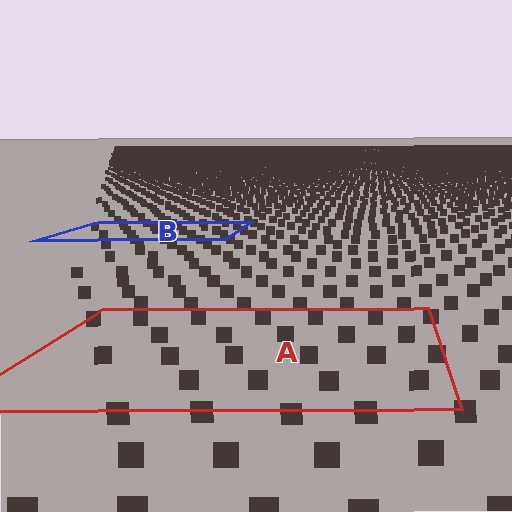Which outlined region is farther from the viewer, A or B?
Region B is farther from the viewer — the texture elements inside it appear smaller and more densely packed.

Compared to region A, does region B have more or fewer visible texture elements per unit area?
Region B has more texture elements per unit area — they are packed more densely because it is farther away.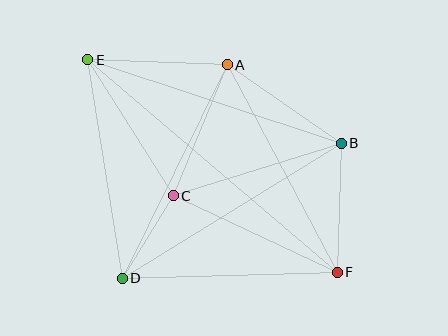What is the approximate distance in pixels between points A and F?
The distance between A and F is approximately 235 pixels.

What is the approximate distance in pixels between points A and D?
The distance between A and D is approximately 238 pixels.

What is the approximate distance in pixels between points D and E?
The distance between D and E is approximately 221 pixels.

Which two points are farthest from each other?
Points E and F are farthest from each other.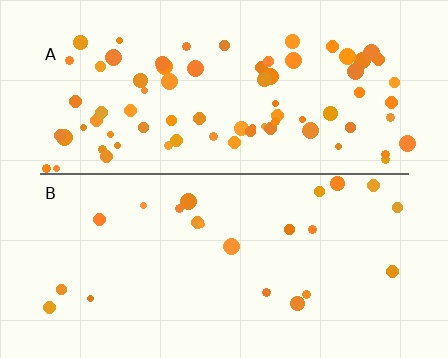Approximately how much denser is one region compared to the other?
Approximately 3.5× — region A over region B.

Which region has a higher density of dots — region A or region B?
A (the top).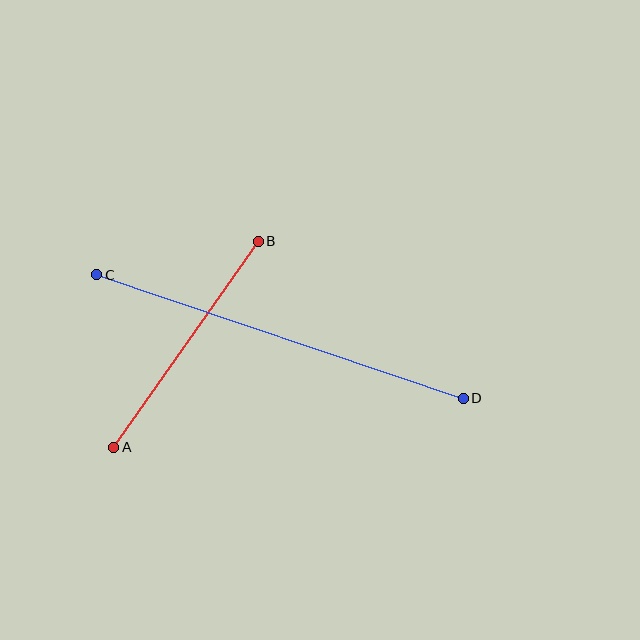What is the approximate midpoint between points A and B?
The midpoint is at approximately (186, 344) pixels.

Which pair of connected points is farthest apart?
Points C and D are farthest apart.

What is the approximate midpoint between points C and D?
The midpoint is at approximately (280, 336) pixels.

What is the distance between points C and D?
The distance is approximately 387 pixels.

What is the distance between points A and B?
The distance is approximately 251 pixels.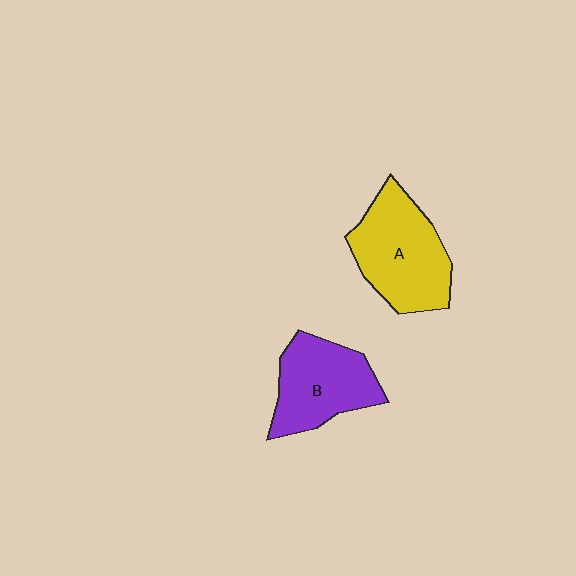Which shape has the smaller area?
Shape B (purple).